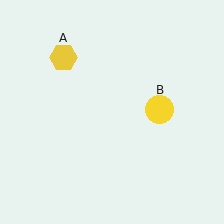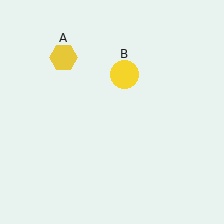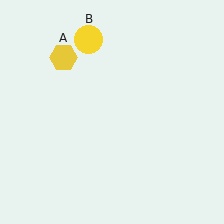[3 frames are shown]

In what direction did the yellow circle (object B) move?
The yellow circle (object B) moved up and to the left.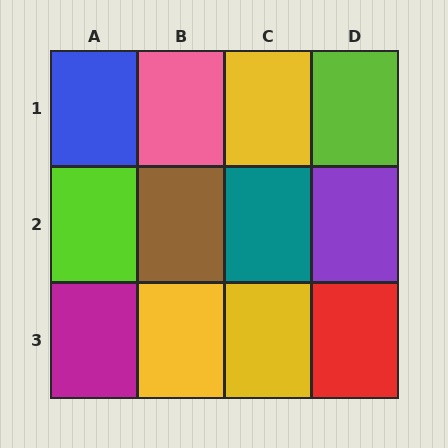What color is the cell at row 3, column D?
Red.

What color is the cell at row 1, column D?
Lime.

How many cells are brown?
1 cell is brown.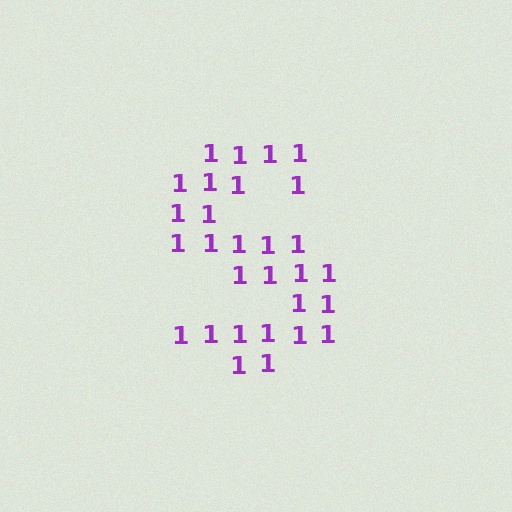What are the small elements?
The small elements are digit 1's.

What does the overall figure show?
The overall figure shows the letter S.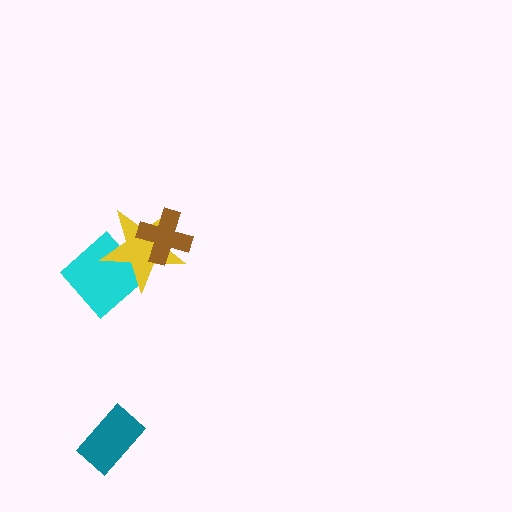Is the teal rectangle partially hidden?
No, no other shape covers it.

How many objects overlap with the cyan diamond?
1 object overlaps with the cyan diamond.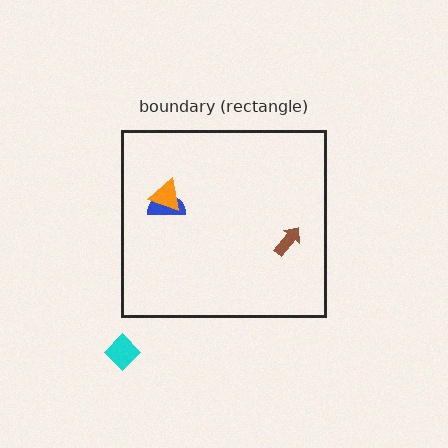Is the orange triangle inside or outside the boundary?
Inside.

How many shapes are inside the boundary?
3 inside, 1 outside.